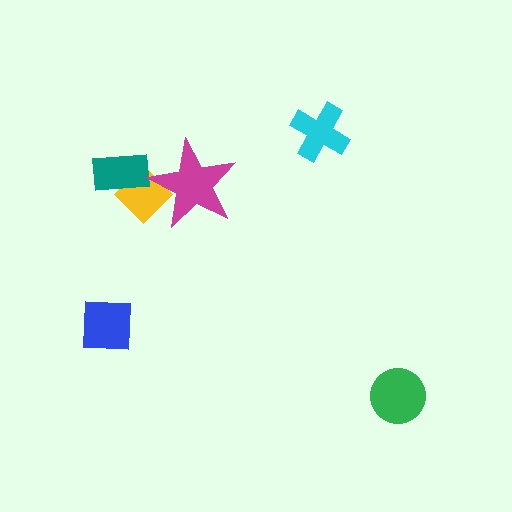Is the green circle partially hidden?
No, no other shape covers it.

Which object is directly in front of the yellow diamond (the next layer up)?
The teal rectangle is directly in front of the yellow diamond.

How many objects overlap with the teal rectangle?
1 object overlaps with the teal rectangle.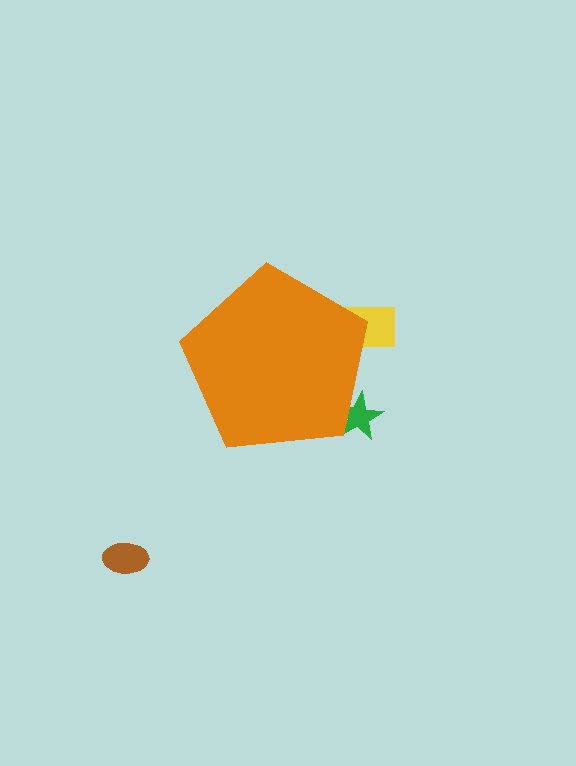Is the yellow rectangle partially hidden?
Yes, the yellow rectangle is partially hidden behind the orange pentagon.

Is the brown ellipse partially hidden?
No, the brown ellipse is fully visible.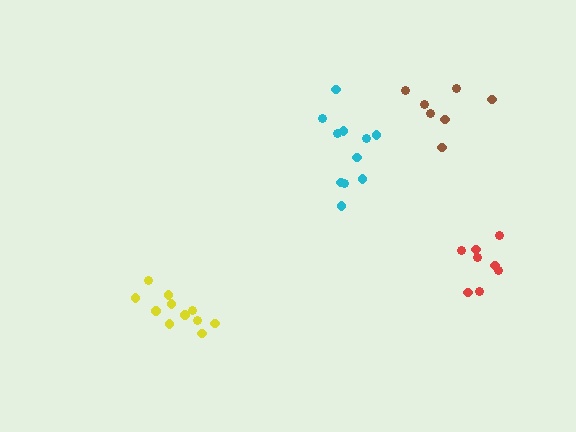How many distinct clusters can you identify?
There are 4 distinct clusters.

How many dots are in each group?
Group 1: 8 dots, Group 2: 11 dots, Group 3: 11 dots, Group 4: 7 dots (37 total).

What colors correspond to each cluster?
The clusters are colored: red, cyan, yellow, brown.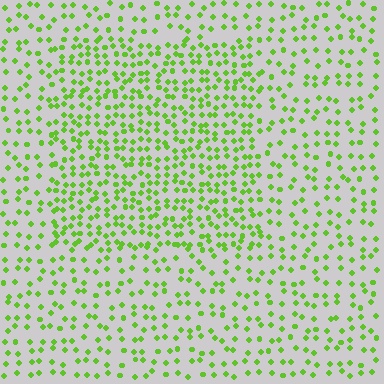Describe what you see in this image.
The image contains small lime elements arranged at two different densities. A rectangle-shaped region is visible where the elements are more densely packed than the surrounding area.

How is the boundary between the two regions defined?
The boundary is defined by a change in element density (approximately 1.8x ratio). All elements are the same color, size, and shape.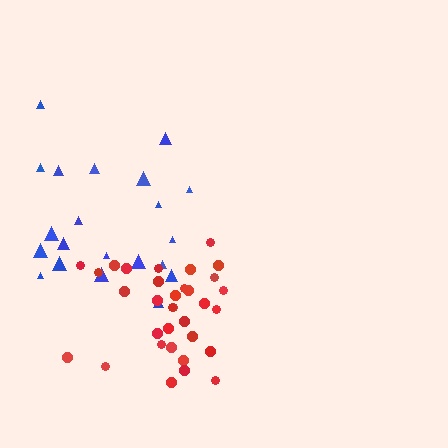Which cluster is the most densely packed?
Red.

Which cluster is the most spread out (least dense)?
Blue.